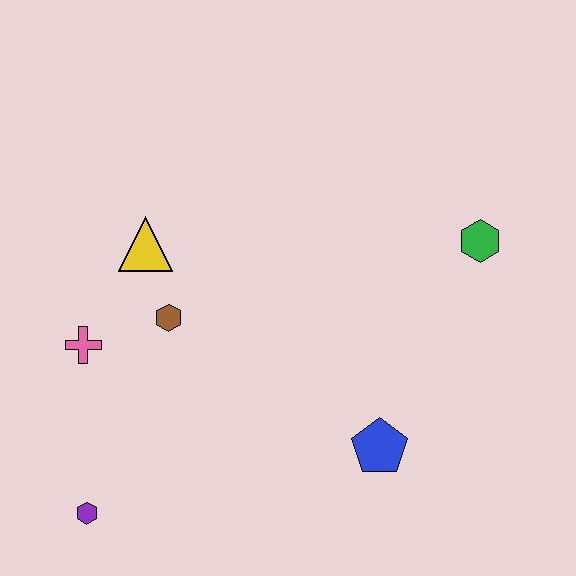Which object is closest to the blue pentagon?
The green hexagon is closest to the blue pentagon.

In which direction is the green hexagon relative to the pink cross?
The green hexagon is to the right of the pink cross.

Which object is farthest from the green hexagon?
The purple hexagon is farthest from the green hexagon.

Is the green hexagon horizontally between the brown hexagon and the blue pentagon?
No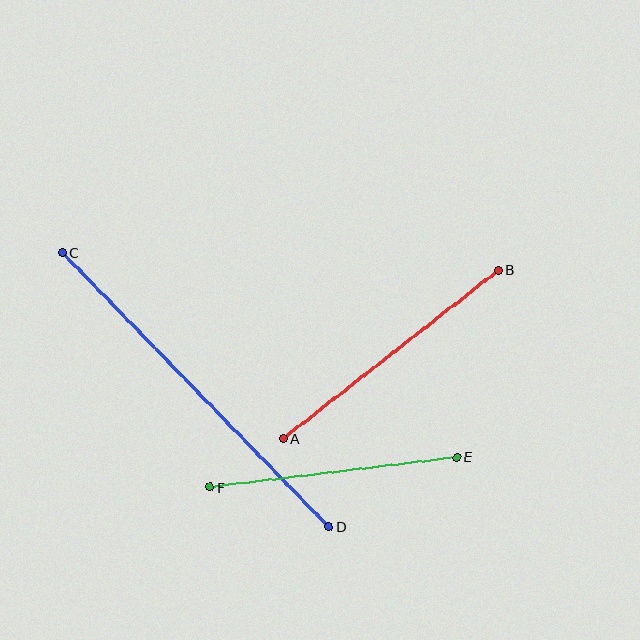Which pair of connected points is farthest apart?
Points C and D are farthest apart.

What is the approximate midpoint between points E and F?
The midpoint is at approximately (333, 472) pixels.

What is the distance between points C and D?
The distance is approximately 382 pixels.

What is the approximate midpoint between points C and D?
The midpoint is at approximately (196, 390) pixels.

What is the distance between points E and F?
The distance is approximately 249 pixels.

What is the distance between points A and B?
The distance is approximately 273 pixels.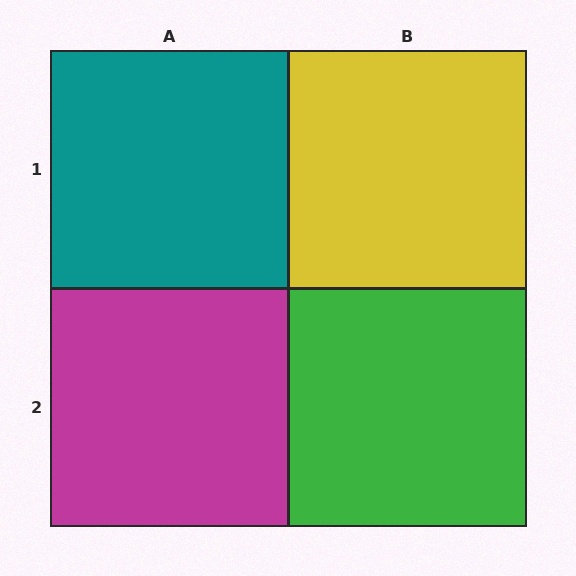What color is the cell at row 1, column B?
Yellow.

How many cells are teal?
1 cell is teal.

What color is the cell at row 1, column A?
Teal.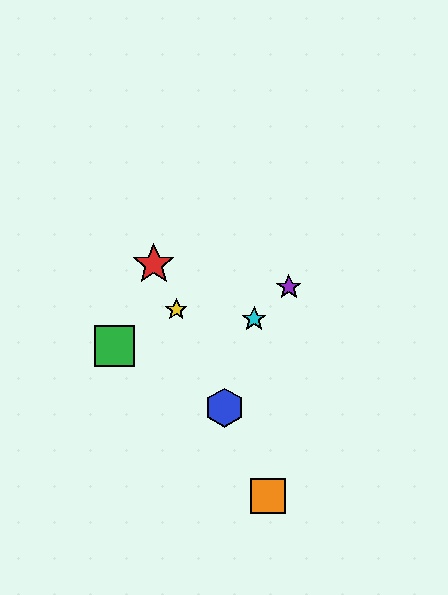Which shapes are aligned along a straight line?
The red star, the blue hexagon, the yellow star, the orange square are aligned along a straight line.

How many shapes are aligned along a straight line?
4 shapes (the red star, the blue hexagon, the yellow star, the orange square) are aligned along a straight line.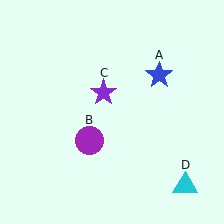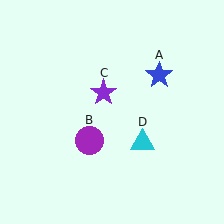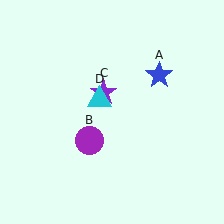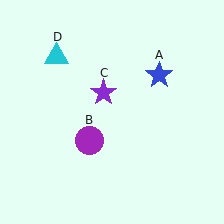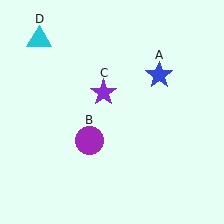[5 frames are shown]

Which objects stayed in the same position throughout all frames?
Blue star (object A) and purple circle (object B) and purple star (object C) remained stationary.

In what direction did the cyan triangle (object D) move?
The cyan triangle (object D) moved up and to the left.